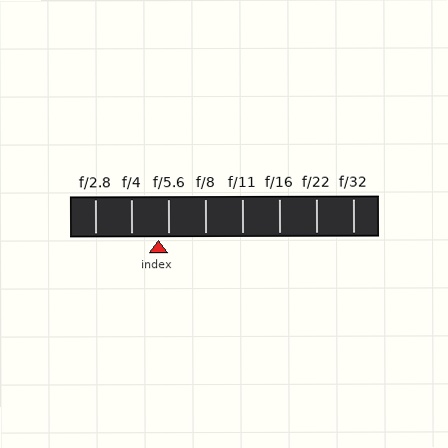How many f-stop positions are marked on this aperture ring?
There are 8 f-stop positions marked.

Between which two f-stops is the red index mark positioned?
The index mark is between f/4 and f/5.6.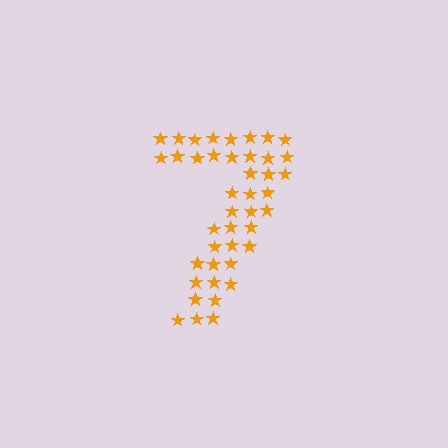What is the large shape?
The large shape is the digit 7.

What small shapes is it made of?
It is made of small stars.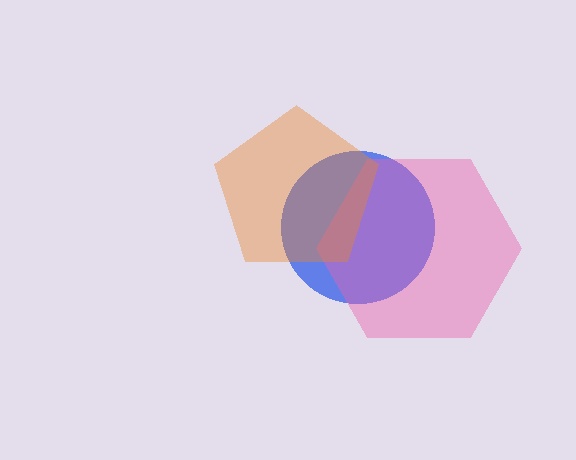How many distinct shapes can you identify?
There are 3 distinct shapes: a blue circle, a pink hexagon, an orange pentagon.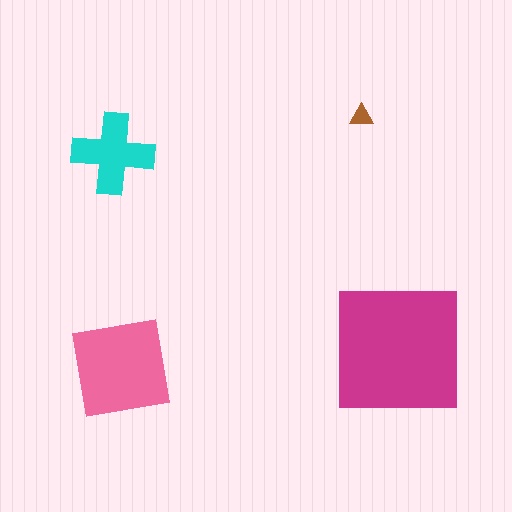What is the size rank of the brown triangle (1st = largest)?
4th.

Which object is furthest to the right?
The magenta square is rightmost.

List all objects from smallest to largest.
The brown triangle, the cyan cross, the pink square, the magenta square.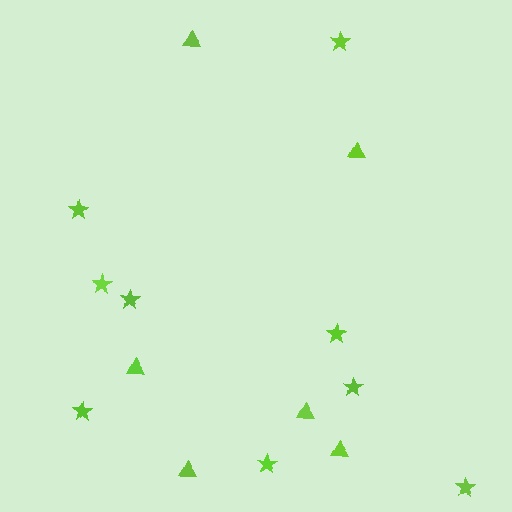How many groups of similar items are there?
There are 2 groups: one group of triangles (6) and one group of stars (9).